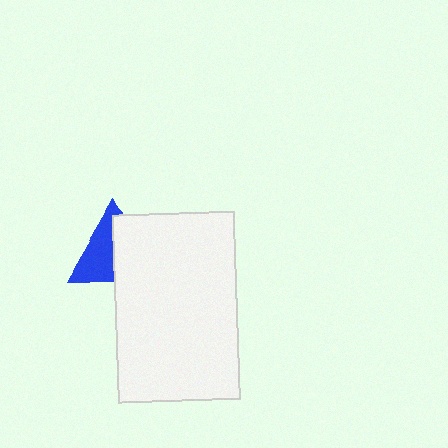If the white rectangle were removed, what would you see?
You would see the complete blue triangle.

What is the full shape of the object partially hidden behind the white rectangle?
The partially hidden object is a blue triangle.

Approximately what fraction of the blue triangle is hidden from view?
Roughly 51% of the blue triangle is hidden behind the white rectangle.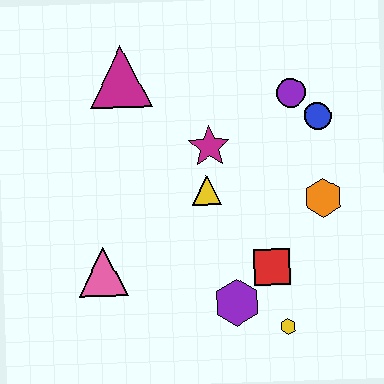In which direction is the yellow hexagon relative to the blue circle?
The yellow hexagon is below the blue circle.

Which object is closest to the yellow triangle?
The magenta star is closest to the yellow triangle.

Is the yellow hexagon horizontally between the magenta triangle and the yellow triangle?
No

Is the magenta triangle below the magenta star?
No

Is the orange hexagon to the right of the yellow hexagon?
Yes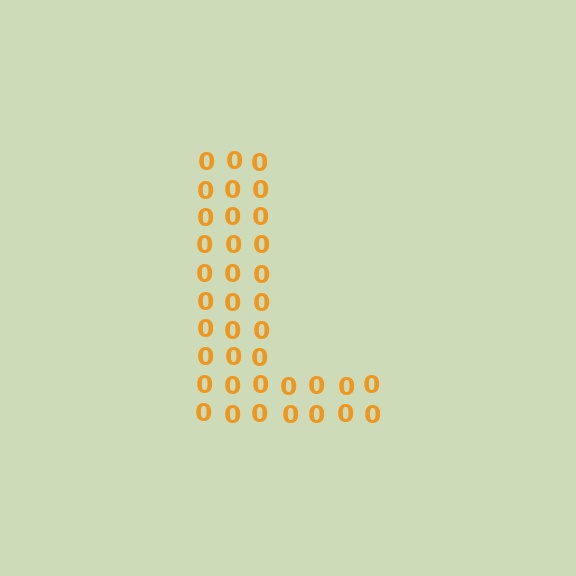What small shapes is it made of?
It is made of small digit 0's.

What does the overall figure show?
The overall figure shows the letter L.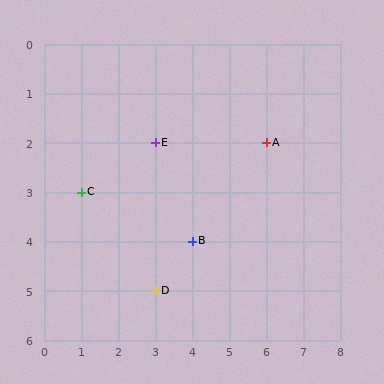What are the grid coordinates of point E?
Point E is at grid coordinates (3, 2).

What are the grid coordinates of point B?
Point B is at grid coordinates (4, 4).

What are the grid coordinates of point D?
Point D is at grid coordinates (3, 5).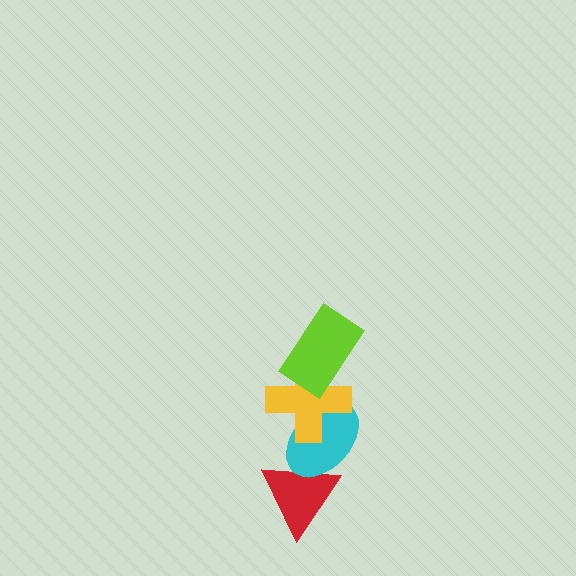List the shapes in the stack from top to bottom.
From top to bottom: the lime rectangle, the yellow cross, the cyan ellipse, the red triangle.